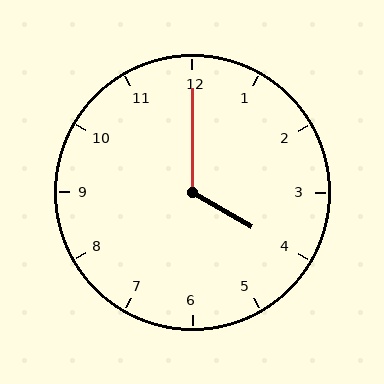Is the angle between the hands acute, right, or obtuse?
It is obtuse.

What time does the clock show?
4:00.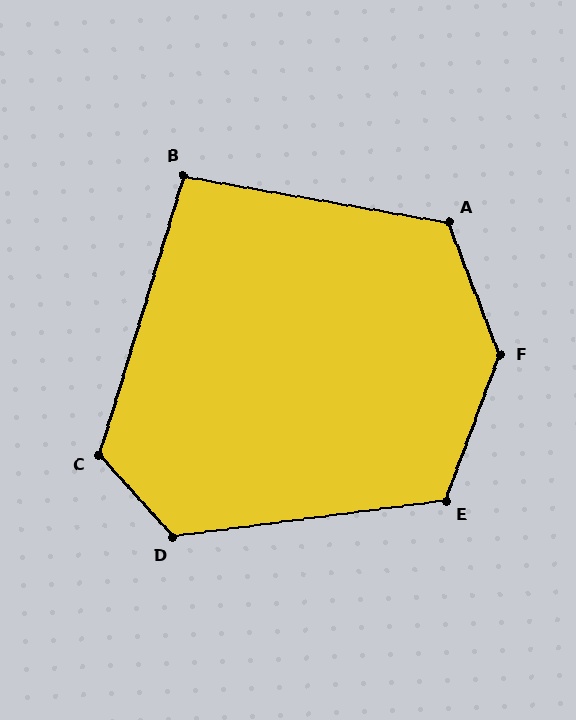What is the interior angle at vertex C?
Approximately 121 degrees (obtuse).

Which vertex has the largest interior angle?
F, at approximately 139 degrees.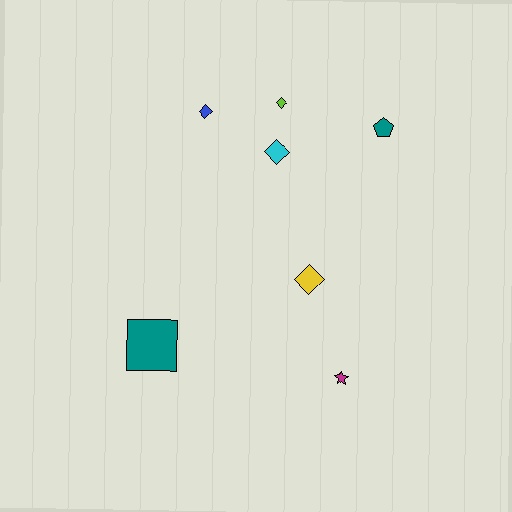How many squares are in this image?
There is 1 square.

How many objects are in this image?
There are 7 objects.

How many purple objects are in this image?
There are no purple objects.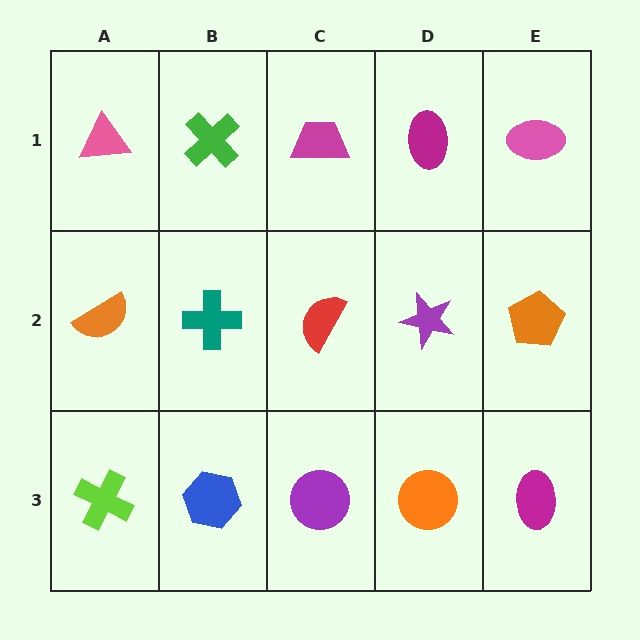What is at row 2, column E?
An orange pentagon.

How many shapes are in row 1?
5 shapes.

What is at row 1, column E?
A pink ellipse.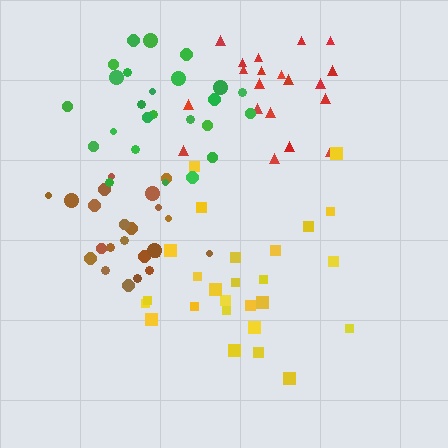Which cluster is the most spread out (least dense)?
Yellow.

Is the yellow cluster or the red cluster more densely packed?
Red.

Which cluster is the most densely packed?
Red.